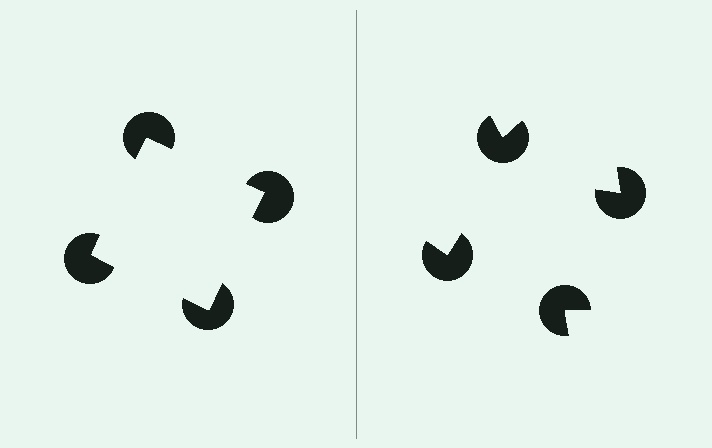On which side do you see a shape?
An illusory square appears on the left side. On the right side the wedge cuts are rotated, so no coherent shape forms.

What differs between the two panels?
The pac-man discs are positioned identically on both sides; only the wedge orientations differ. On the left they align to a square; on the right they are misaligned.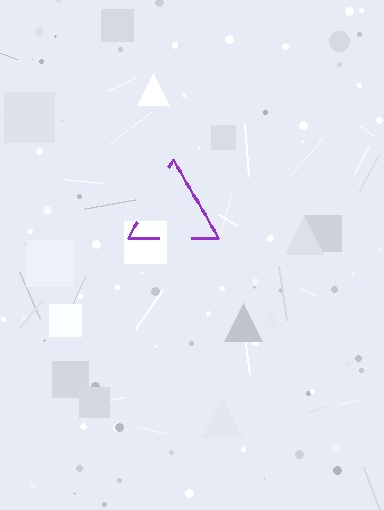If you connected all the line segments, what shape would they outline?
They would outline a triangle.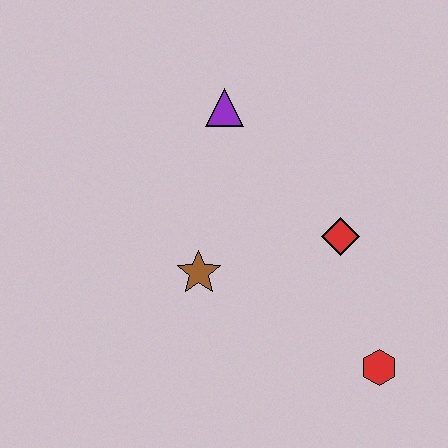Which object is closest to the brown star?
The red diamond is closest to the brown star.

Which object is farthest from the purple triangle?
The red hexagon is farthest from the purple triangle.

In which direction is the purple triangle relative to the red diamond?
The purple triangle is above the red diamond.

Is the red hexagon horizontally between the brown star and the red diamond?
No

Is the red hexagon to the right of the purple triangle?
Yes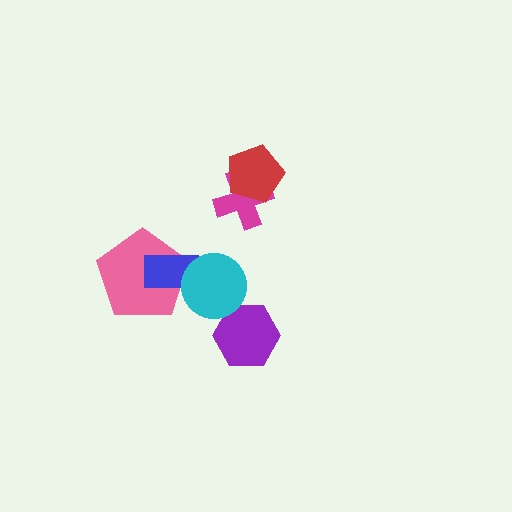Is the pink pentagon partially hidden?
Yes, it is partially covered by another shape.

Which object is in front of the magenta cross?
The red pentagon is in front of the magenta cross.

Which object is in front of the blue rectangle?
The cyan circle is in front of the blue rectangle.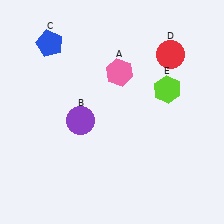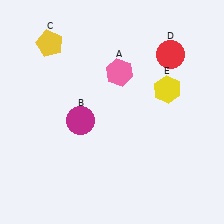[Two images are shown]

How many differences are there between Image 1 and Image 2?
There are 3 differences between the two images.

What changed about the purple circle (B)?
In Image 1, B is purple. In Image 2, it changed to magenta.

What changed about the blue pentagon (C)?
In Image 1, C is blue. In Image 2, it changed to yellow.